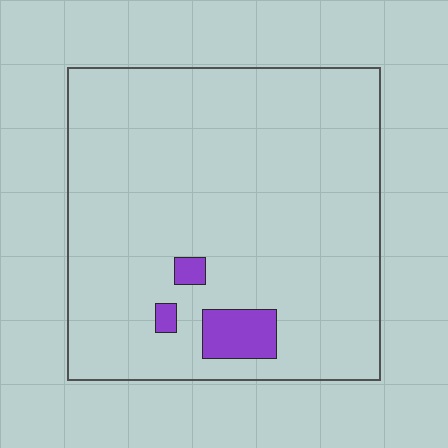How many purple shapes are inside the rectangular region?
3.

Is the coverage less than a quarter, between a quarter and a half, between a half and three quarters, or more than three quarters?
Less than a quarter.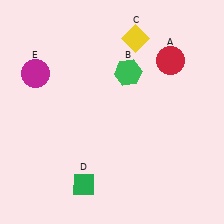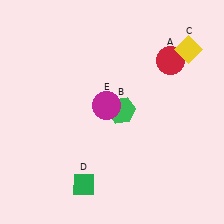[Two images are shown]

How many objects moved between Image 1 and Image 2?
3 objects moved between the two images.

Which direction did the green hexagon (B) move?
The green hexagon (B) moved down.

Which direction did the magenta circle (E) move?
The magenta circle (E) moved right.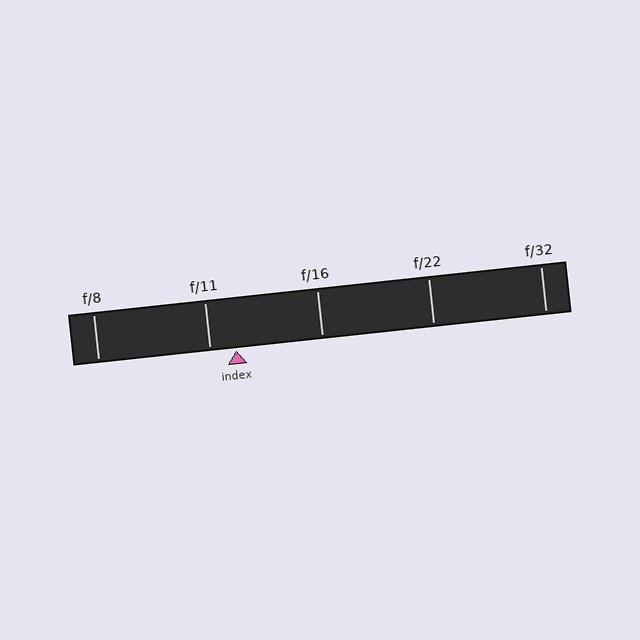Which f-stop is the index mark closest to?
The index mark is closest to f/11.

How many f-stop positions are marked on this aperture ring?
There are 5 f-stop positions marked.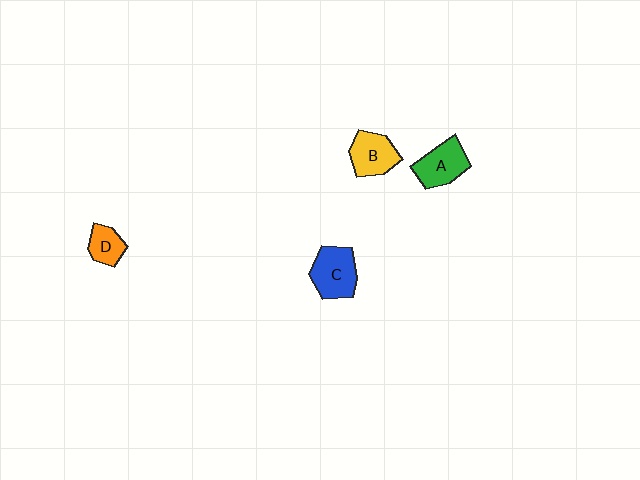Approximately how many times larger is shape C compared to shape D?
Approximately 1.7 times.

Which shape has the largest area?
Shape C (blue).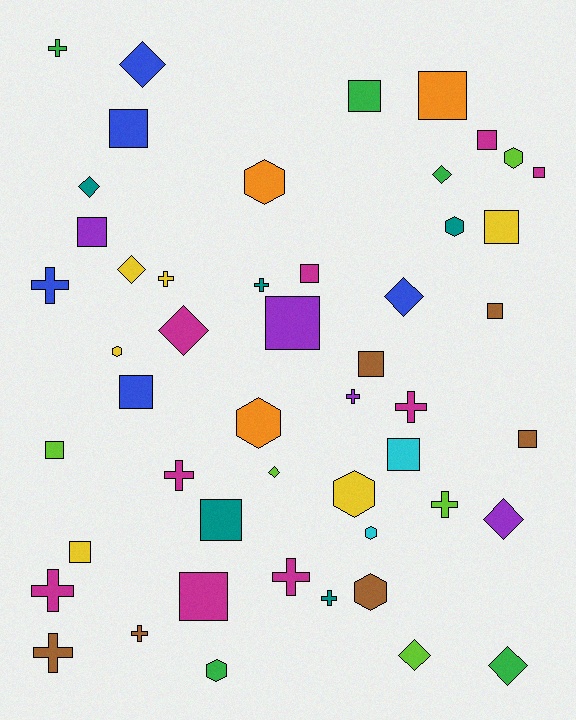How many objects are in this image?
There are 50 objects.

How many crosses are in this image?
There are 13 crosses.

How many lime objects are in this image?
There are 5 lime objects.